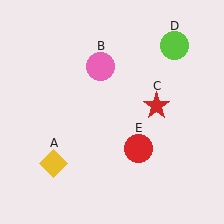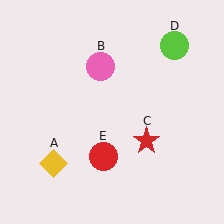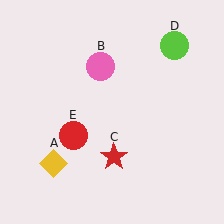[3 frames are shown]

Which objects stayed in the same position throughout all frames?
Yellow diamond (object A) and pink circle (object B) and lime circle (object D) remained stationary.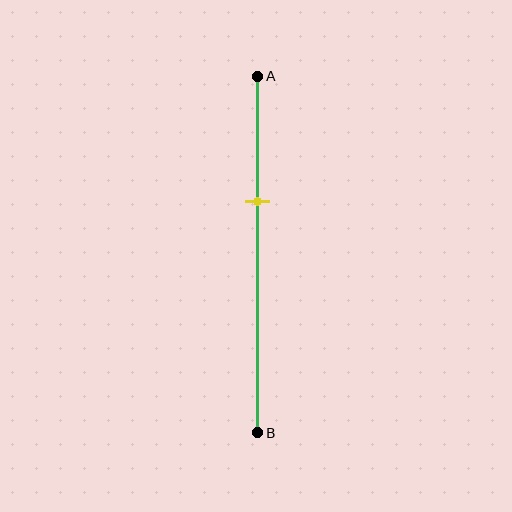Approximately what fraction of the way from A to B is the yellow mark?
The yellow mark is approximately 35% of the way from A to B.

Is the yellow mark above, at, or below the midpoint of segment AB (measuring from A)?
The yellow mark is above the midpoint of segment AB.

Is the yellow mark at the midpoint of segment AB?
No, the mark is at about 35% from A, not at the 50% midpoint.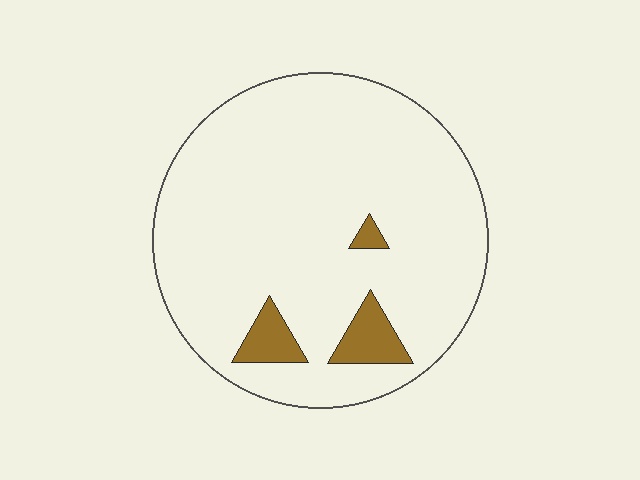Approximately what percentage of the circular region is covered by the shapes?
Approximately 10%.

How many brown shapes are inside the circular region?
3.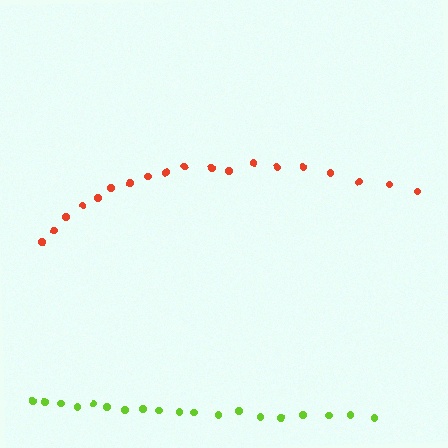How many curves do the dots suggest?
There are 2 distinct paths.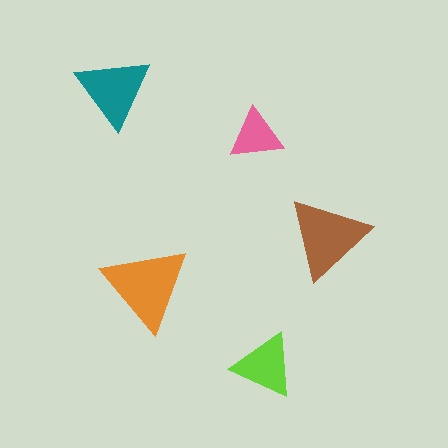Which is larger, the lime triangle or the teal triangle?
The teal one.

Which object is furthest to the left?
The teal triangle is leftmost.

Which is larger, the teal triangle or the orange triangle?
The orange one.